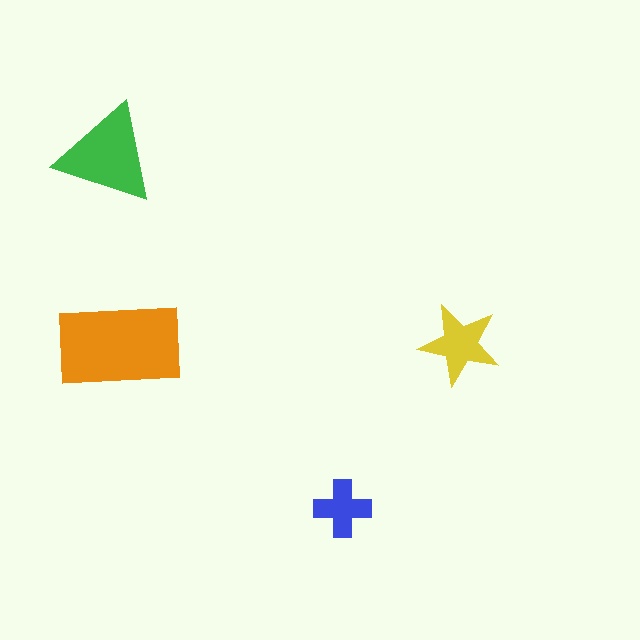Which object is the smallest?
The blue cross.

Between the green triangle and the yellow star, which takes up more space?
The green triangle.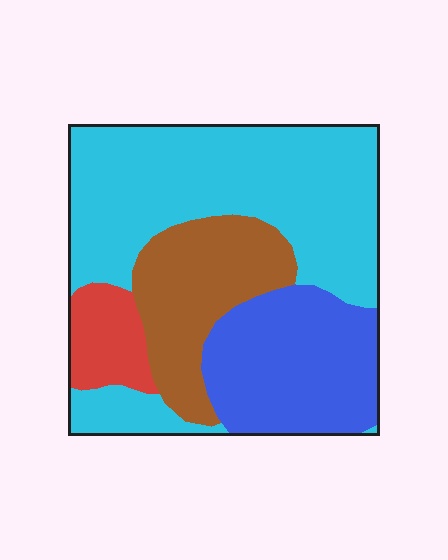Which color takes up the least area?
Red, at roughly 10%.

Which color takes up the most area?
Cyan, at roughly 50%.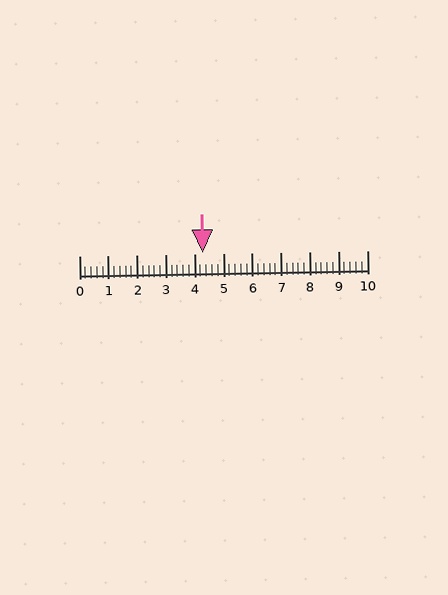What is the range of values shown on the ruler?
The ruler shows values from 0 to 10.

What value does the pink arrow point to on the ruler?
The pink arrow points to approximately 4.3.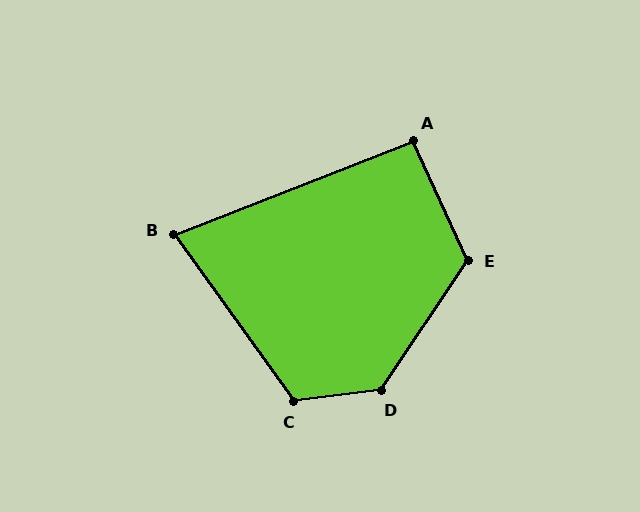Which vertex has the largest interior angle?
D, at approximately 131 degrees.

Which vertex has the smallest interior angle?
B, at approximately 76 degrees.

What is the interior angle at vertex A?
Approximately 93 degrees (approximately right).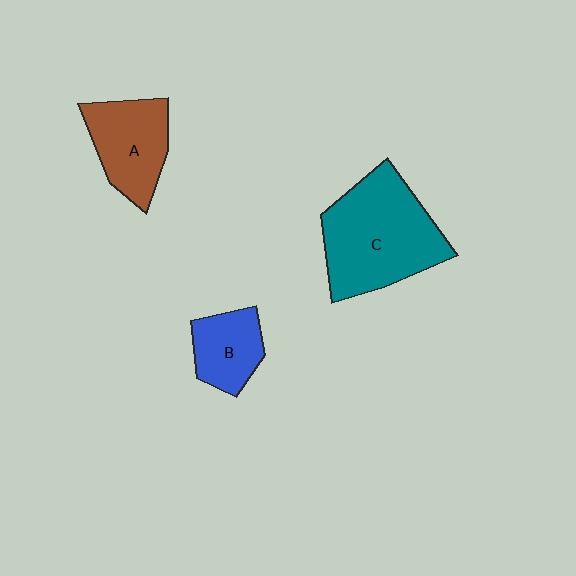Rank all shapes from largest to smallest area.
From largest to smallest: C (teal), A (brown), B (blue).